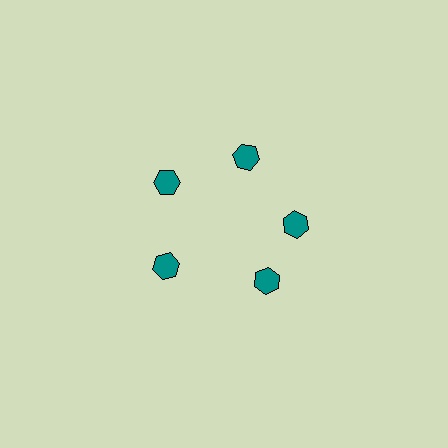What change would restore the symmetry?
The symmetry would be restored by rotating it back into even spacing with its neighbors so that all 5 hexagons sit at equal angles and equal distance from the center.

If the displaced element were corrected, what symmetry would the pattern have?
It would have 5-fold rotational symmetry — the pattern would map onto itself every 72 degrees.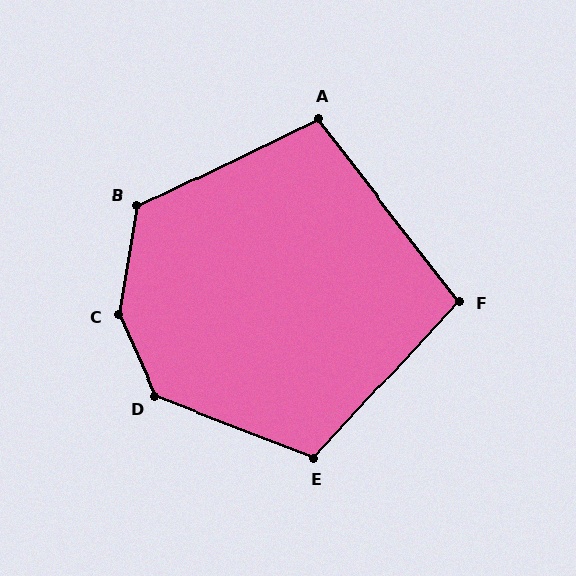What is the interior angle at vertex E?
Approximately 112 degrees (obtuse).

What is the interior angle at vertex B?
Approximately 126 degrees (obtuse).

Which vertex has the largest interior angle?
C, at approximately 146 degrees.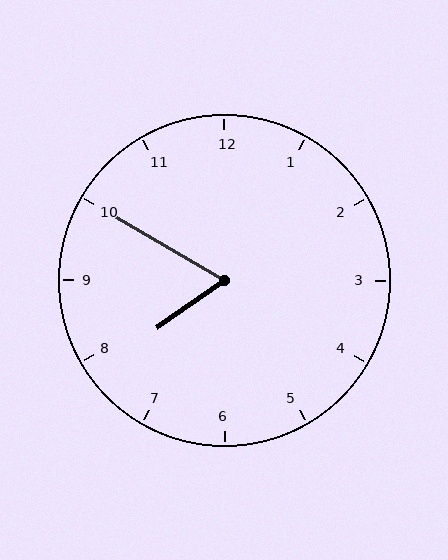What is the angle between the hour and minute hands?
Approximately 65 degrees.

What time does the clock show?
7:50.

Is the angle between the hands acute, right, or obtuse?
It is acute.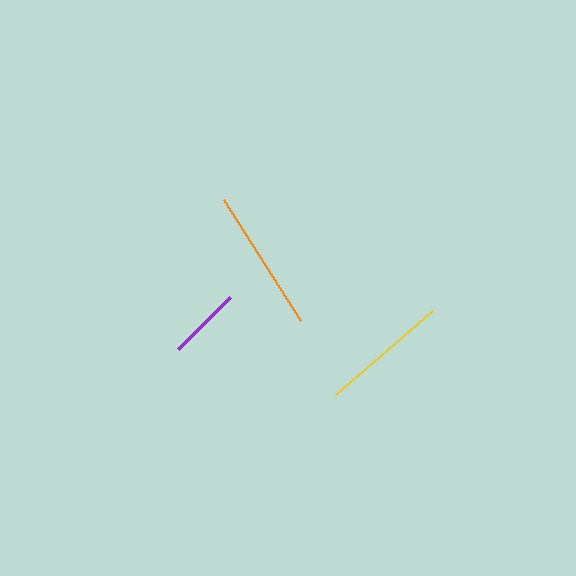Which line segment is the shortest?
The purple line is the shortest at approximately 73 pixels.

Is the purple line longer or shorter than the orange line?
The orange line is longer than the purple line.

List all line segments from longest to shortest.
From longest to shortest: orange, yellow, purple.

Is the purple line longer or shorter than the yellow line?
The yellow line is longer than the purple line.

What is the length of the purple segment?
The purple segment is approximately 73 pixels long.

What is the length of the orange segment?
The orange segment is approximately 144 pixels long.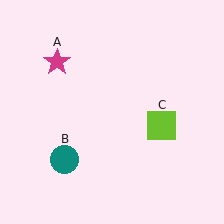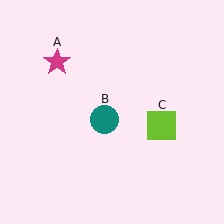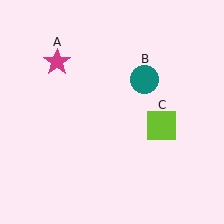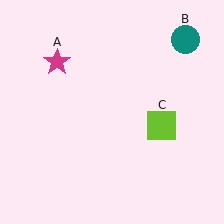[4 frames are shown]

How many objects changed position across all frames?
1 object changed position: teal circle (object B).